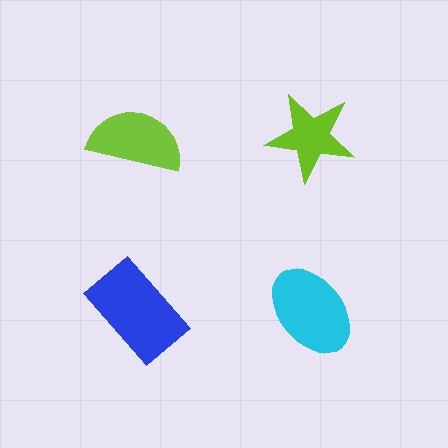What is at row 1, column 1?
A lime semicircle.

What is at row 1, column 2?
A lime star.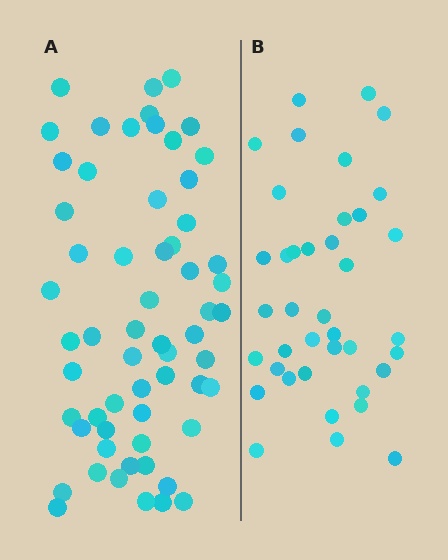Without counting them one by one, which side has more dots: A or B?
Region A (the left region) has more dots.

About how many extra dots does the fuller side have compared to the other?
Region A has approximately 20 more dots than region B.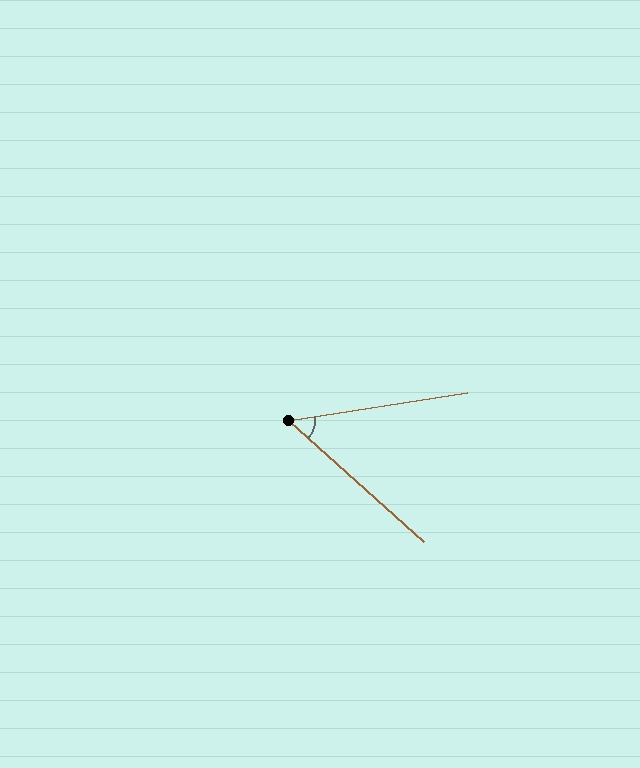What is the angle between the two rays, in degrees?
Approximately 51 degrees.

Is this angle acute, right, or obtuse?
It is acute.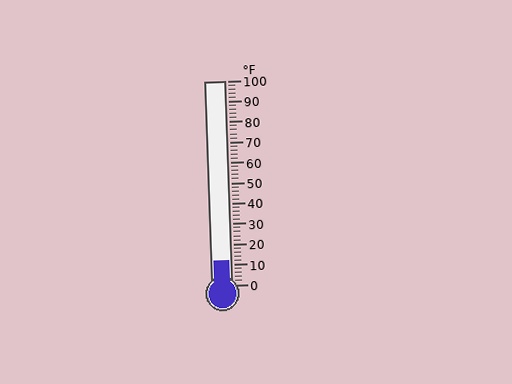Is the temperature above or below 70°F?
The temperature is below 70°F.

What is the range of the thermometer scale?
The thermometer scale ranges from 0°F to 100°F.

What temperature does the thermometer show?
The thermometer shows approximately 12°F.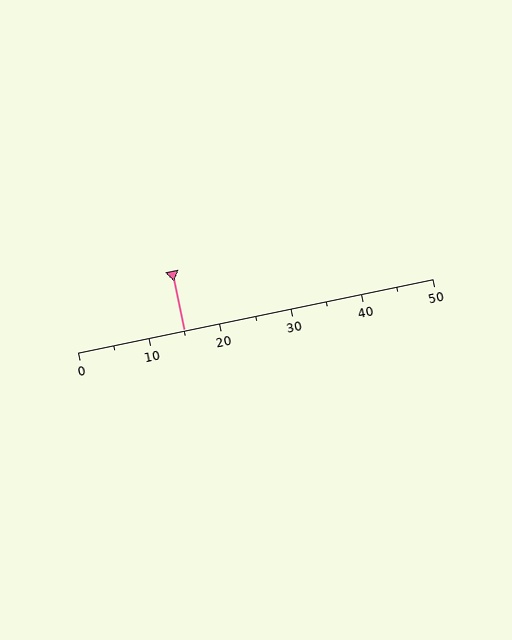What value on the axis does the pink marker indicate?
The marker indicates approximately 15.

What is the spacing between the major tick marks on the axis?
The major ticks are spaced 10 apart.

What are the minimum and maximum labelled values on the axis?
The axis runs from 0 to 50.